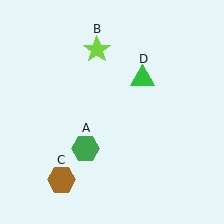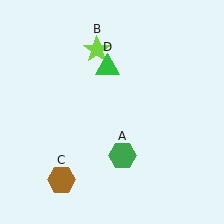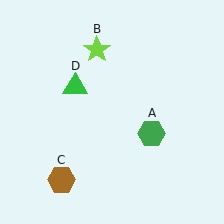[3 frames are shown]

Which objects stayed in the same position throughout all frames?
Lime star (object B) and brown hexagon (object C) remained stationary.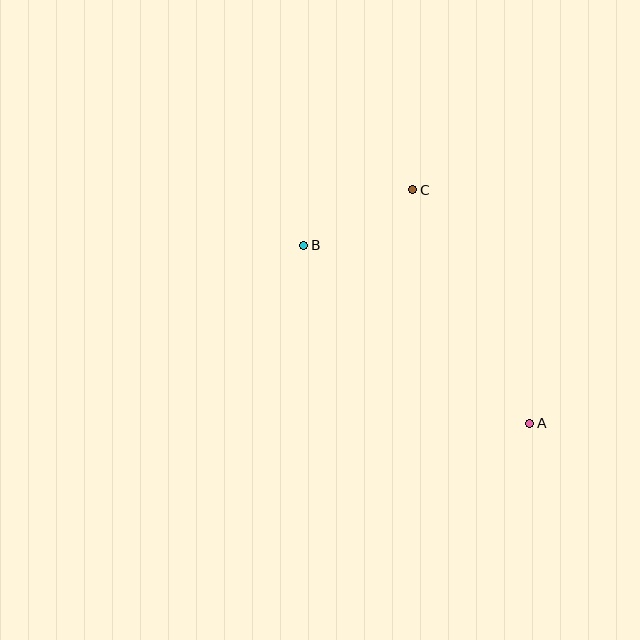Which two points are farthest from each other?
Points A and B are farthest from each other.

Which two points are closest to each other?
Points B and C are closest to each other.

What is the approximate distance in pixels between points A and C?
The distance between A and C is approximately 261 pixels.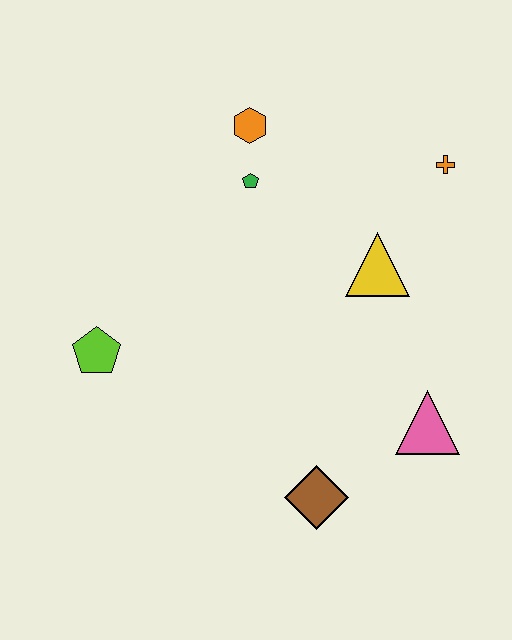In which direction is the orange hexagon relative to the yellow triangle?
The orange hexagon is above the yellow triangle.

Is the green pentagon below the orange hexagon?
Yes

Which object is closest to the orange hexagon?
The green pentagon is closest to the orange hexagon.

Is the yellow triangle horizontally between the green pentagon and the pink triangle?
Yes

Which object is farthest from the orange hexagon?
The brown diamond is farthest from the orange hexagon.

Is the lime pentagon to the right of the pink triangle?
No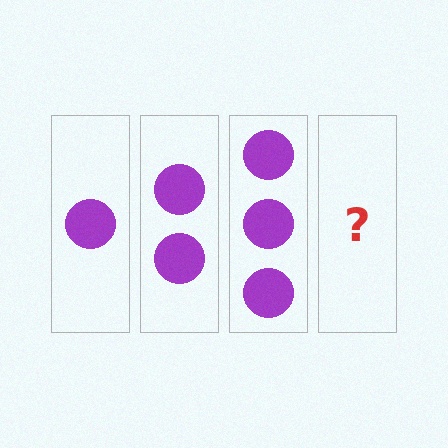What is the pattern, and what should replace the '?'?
The pattern is that each step adds one more circle. The '?' should be 4 circles.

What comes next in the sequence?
The next element should be 4 circles.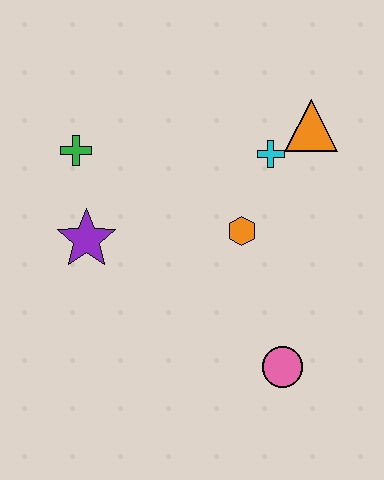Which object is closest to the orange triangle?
The cyan cross is closest to the orange triangle.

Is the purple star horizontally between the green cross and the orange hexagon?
Yes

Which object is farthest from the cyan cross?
The pink circle is farthest from the cyan cross.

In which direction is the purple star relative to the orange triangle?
The purple star is to the left of the orange triangle.